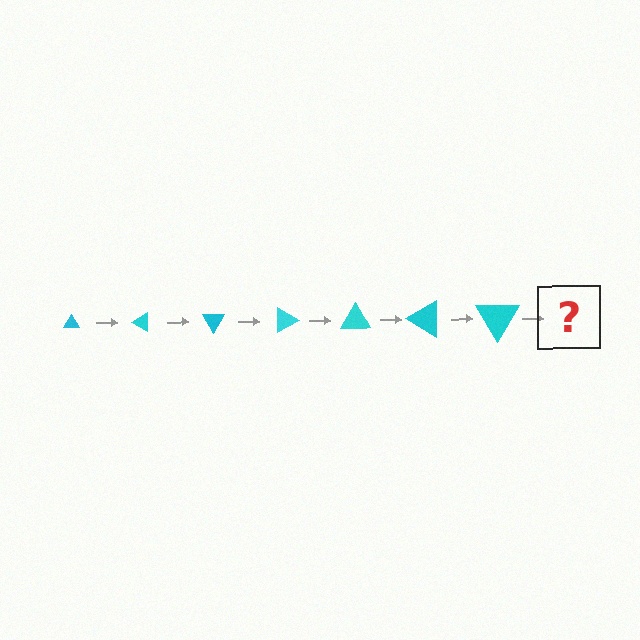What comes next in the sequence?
The next element should be a triangle, larger than the previous one and rotated 210 degrees from the start.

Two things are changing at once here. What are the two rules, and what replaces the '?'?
The two rules are that the triangle grows larger each step and it rotates 30 degrees each step. The '?' should be a triangle, larger than the previous one and rotated 210 degrees from the start.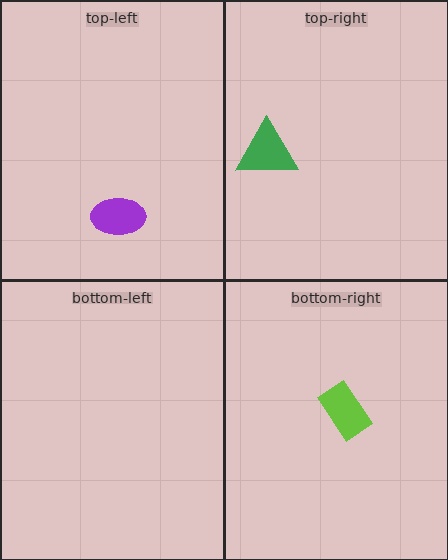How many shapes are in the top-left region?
1.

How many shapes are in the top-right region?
1.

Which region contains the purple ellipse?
The top-left region.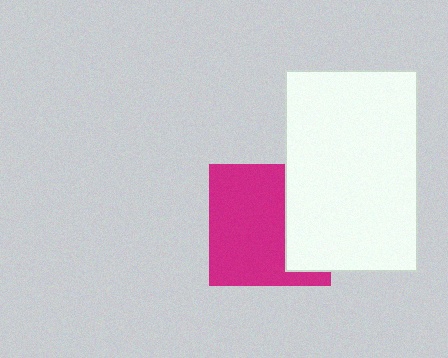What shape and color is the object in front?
The object in front is a white rectangle.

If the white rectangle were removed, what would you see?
You would see the complete magenta square.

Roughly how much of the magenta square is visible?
Most of it is visible (roughly 67%).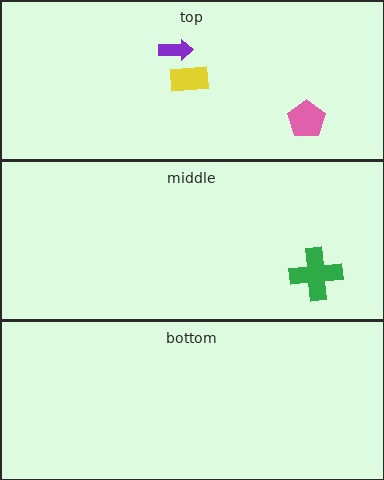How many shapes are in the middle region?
1.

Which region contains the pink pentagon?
The top region.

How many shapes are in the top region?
3.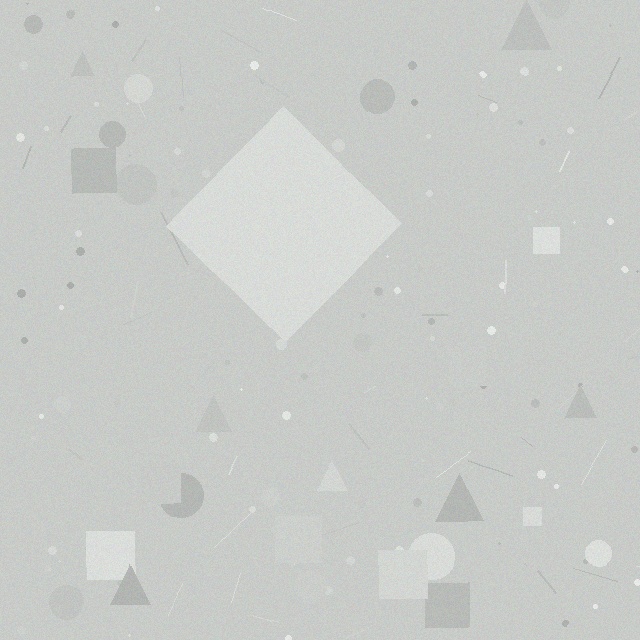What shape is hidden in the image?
A diamond is hidden in the image.